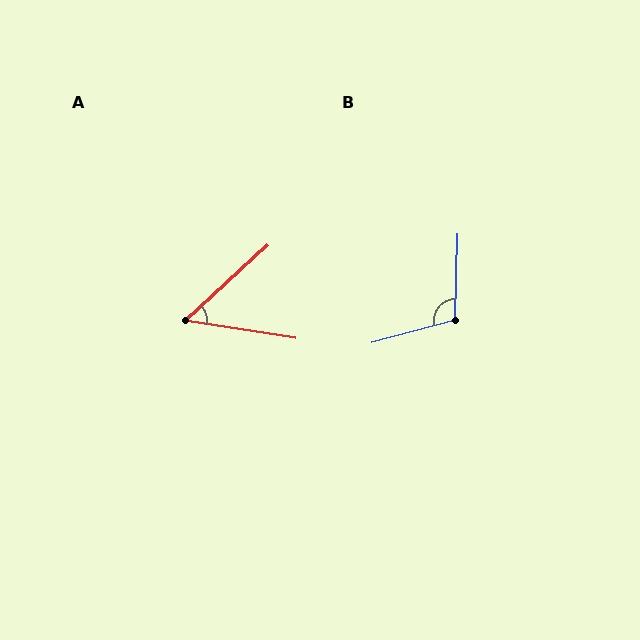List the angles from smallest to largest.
A (51°), B (107°).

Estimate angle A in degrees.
Approximately 51 degrees.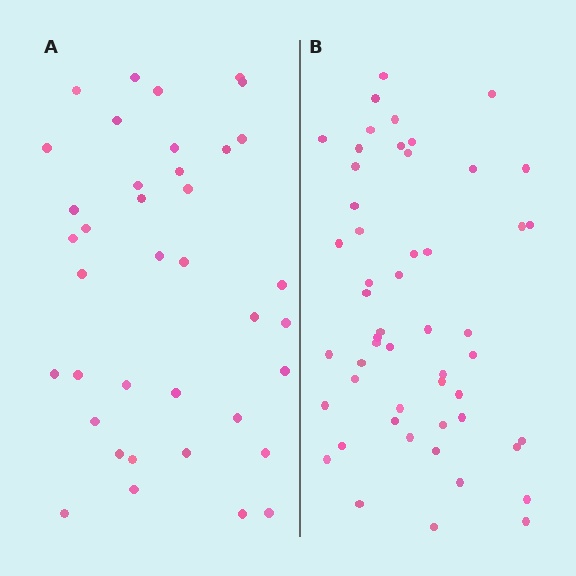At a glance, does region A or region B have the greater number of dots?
Region B (the right region) has more dots.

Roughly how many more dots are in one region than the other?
Region B has approximately 15 more dots than region A.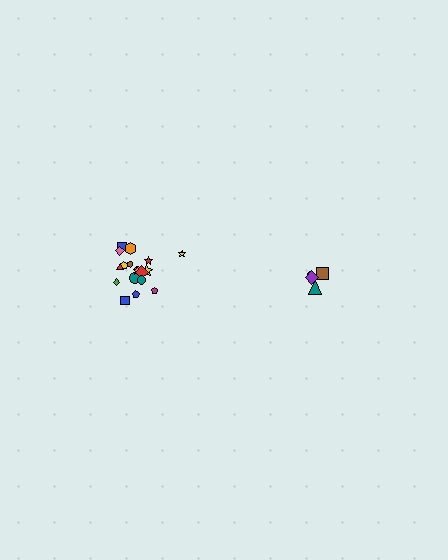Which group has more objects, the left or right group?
The left group.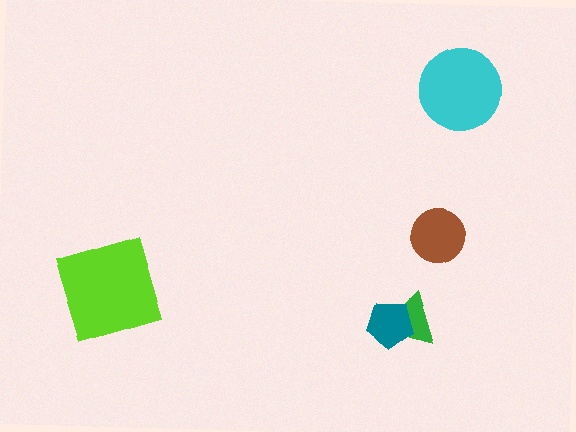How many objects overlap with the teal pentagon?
1 object overlaps with the teal pentagon.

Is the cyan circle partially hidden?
No, no other shape covers it.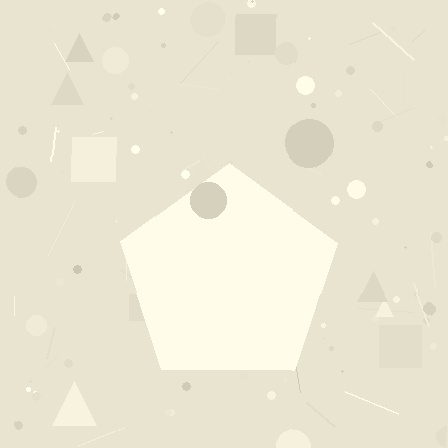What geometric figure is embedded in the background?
A pentagon is embedded in the background.